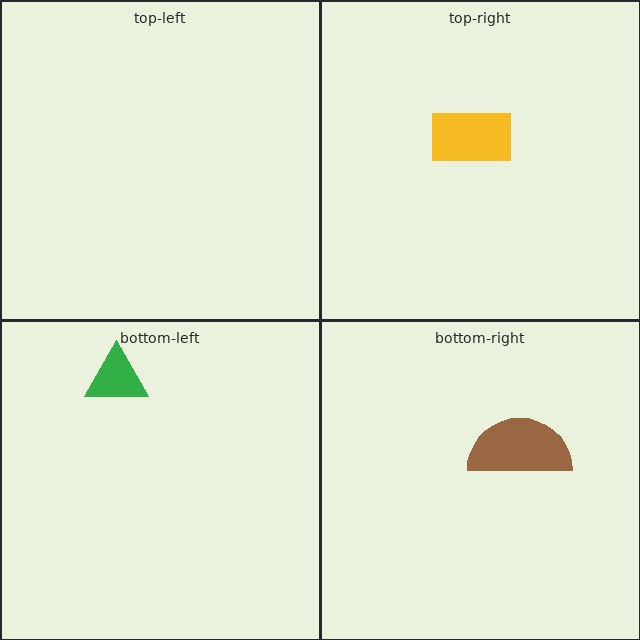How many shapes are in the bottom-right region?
1.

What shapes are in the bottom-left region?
The green triangle.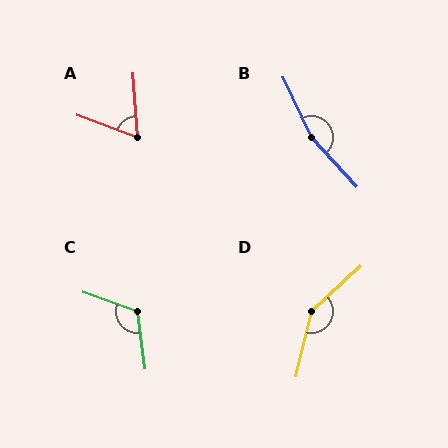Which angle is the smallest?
A, at approximately 66 degrees.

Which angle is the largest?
B, at approximately 163 degrees.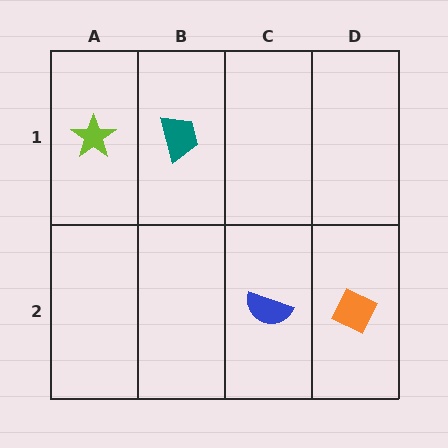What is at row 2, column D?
An orange diamond.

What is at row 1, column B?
A teal trapezoid.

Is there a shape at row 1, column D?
No, that cell is empty.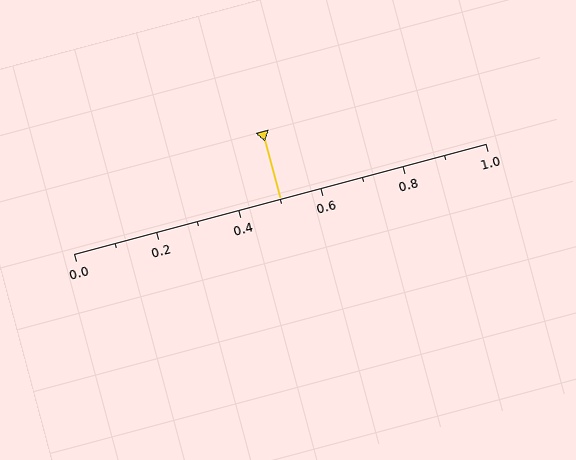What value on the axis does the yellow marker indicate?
The marker indicates approximately 0.5.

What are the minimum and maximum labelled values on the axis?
The axis runs from 0.0 to 1.0.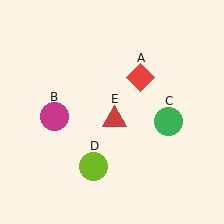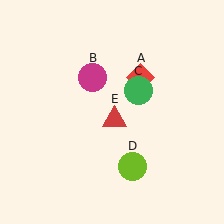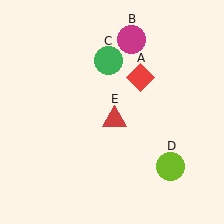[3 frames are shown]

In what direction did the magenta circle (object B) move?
The magenta circle (object B) moved up and to the right.